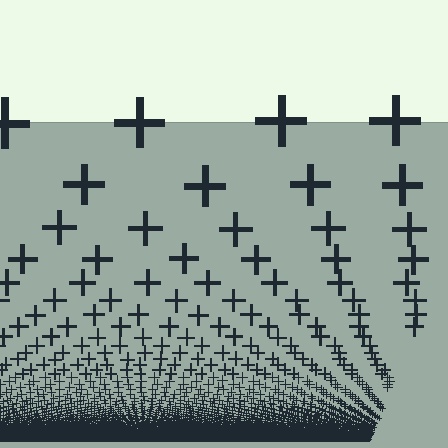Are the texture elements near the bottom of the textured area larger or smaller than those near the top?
Smaller. The gradient is inverted — elements near the bottom are smaller and denser.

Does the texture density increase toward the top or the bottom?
Density increases toward the bottom.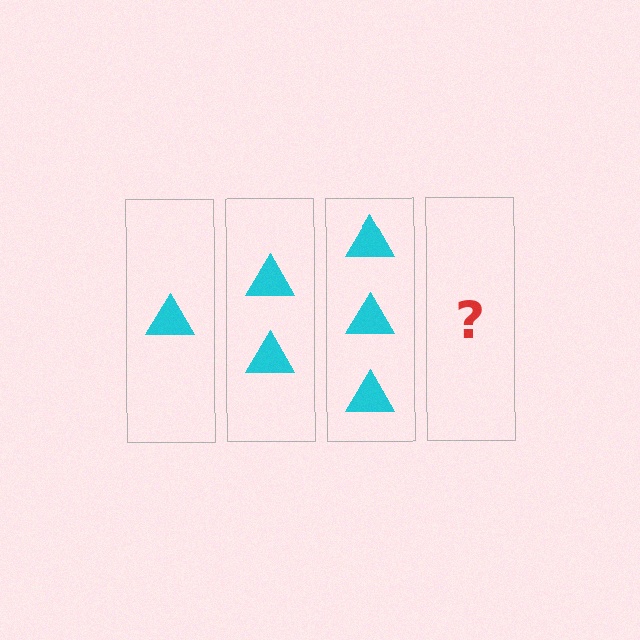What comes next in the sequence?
The next element should be 4 triangles.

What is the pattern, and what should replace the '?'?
The pattern is that each step adds one more triangle. The '?' should be 4 triangles.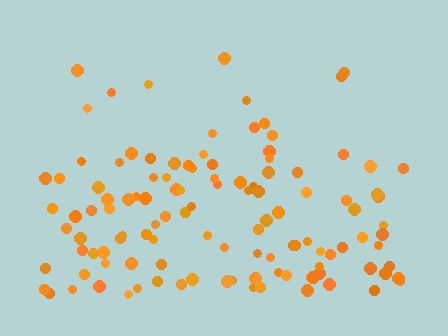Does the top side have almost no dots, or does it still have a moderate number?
Still a moderate number, just noticeably fewer than the bottom.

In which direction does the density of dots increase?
From top to bottom, with the bottom side densest.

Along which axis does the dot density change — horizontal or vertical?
Vertical.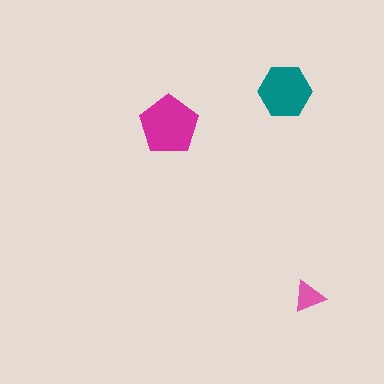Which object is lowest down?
The pink triangle is bottommost.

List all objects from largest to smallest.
The magenta pentagon, the teal hexagon, the pink triangle.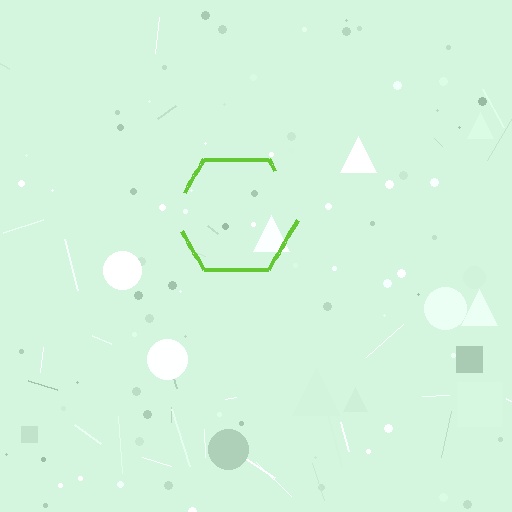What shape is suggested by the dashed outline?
The dashed outline suggests a hexagon.